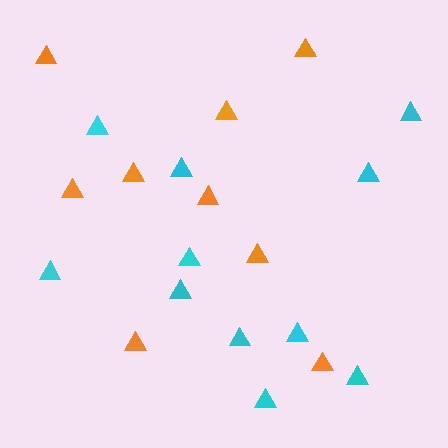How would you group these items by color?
There are 2 groups: one group of orange triangles (9) and one group of cyan triangles (11).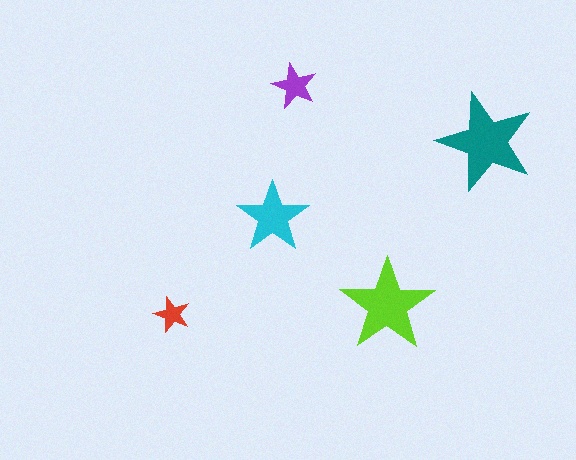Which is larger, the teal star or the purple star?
The teal one.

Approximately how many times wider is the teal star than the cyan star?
About 1.5 times wider.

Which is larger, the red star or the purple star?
The purple one.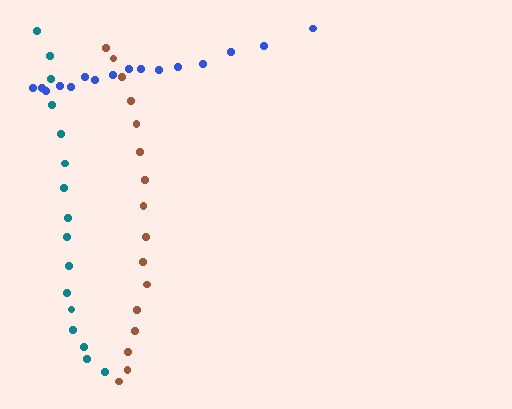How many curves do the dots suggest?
There are 3 distinct paths.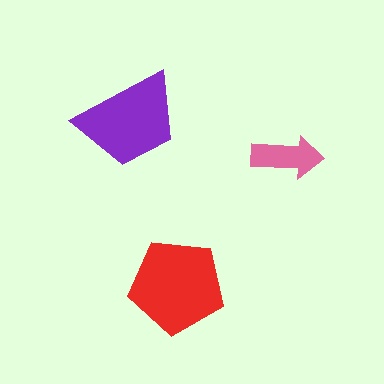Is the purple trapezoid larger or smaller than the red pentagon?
Smaller.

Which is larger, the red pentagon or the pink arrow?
The red pentagon.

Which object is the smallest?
The pink arrow.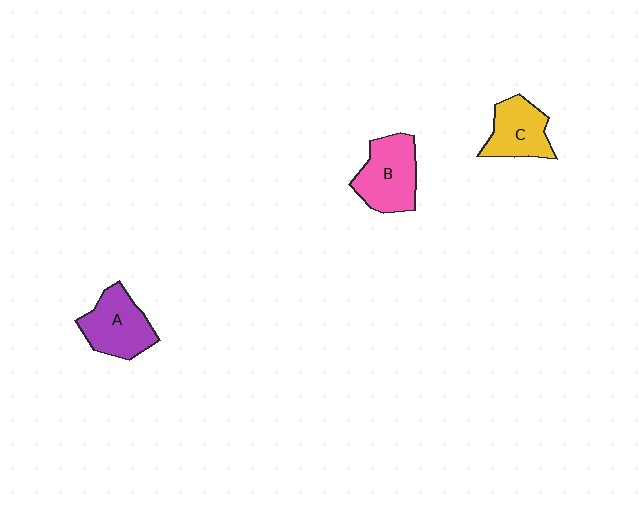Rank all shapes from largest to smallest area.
From largest to smallest: B (pink), A (purple), C (yellow).